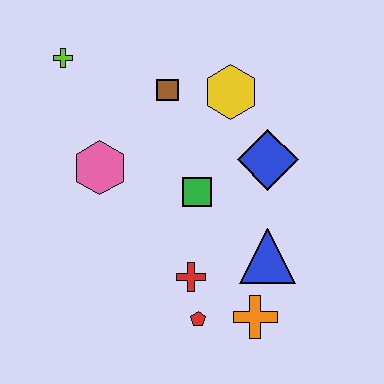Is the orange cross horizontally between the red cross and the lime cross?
No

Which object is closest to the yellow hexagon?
The brown square is closest to the yellow hexagon.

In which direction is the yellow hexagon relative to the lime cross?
The yellow hexagon is to the right of the lime cross.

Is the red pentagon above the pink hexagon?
No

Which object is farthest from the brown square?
The orange cross is farthest from the brown square.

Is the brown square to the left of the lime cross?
No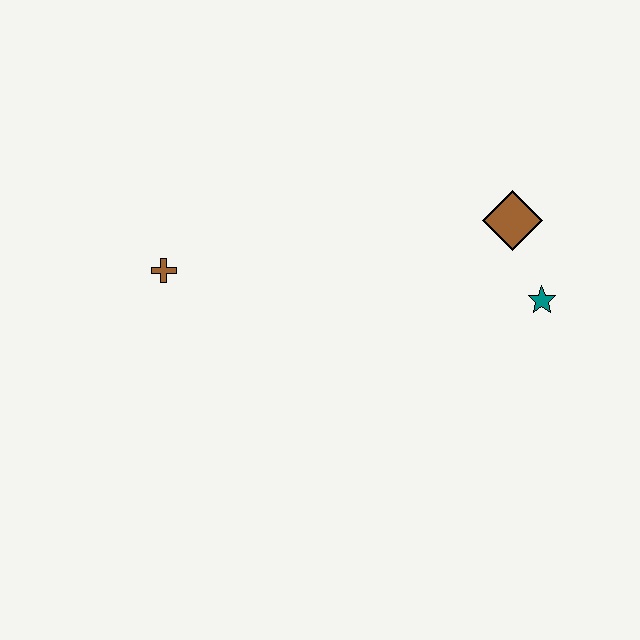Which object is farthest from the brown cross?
The teal star is farthest from the brown cross.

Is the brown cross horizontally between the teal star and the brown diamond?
No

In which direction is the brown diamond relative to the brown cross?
The brown diamond is to the right of the brown cross.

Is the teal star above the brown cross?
No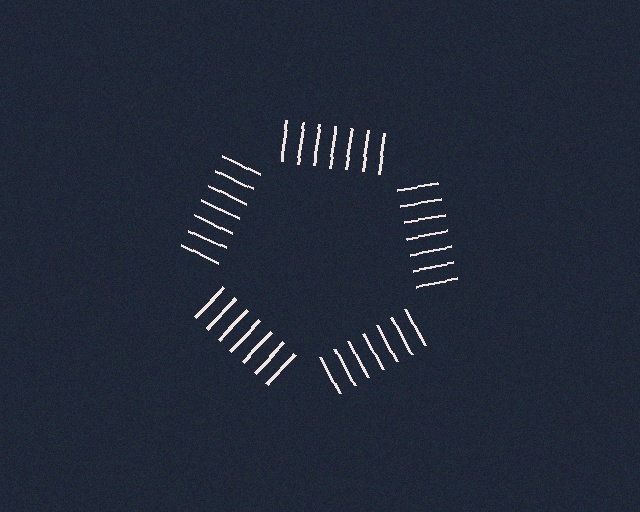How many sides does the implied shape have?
5 sides — the line-ends trace a pentagon.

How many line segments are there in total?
35 — 7 along each of the 5 edges.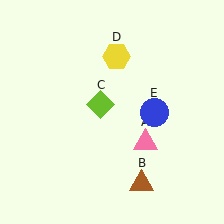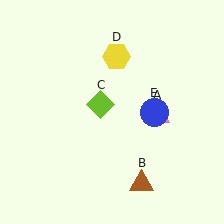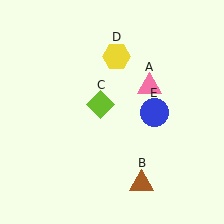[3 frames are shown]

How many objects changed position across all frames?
1 object changed position: pink triangle (object A).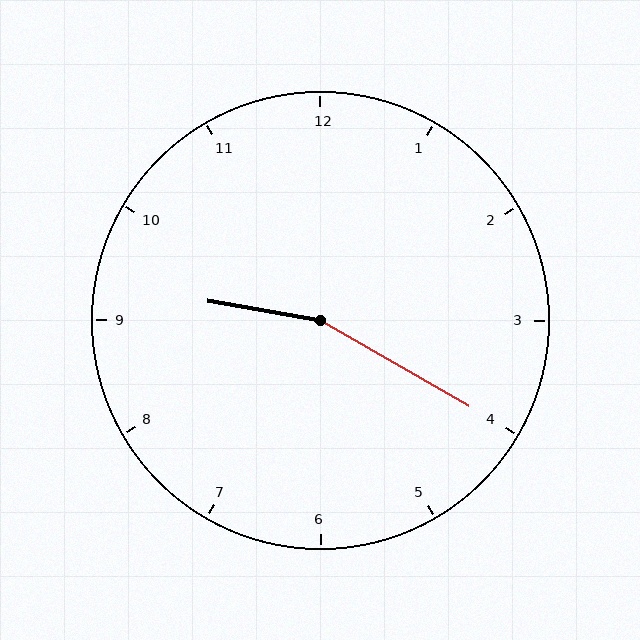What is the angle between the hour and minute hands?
Approximately 160 degrees.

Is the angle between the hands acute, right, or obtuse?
It is obtuse.